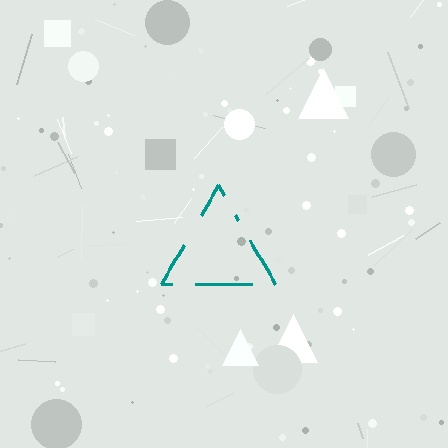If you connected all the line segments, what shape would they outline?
They would outline a triangle.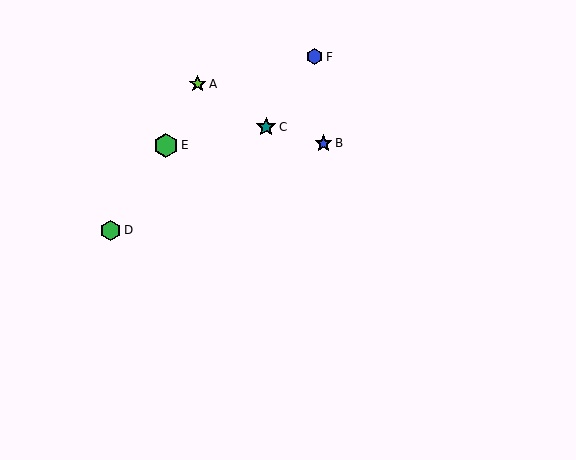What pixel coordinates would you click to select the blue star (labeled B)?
Click at (324, 143) to select the blue star B.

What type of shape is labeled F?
Shape F is a blue hexagon.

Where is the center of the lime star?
The center of the lime star is at (198, 84).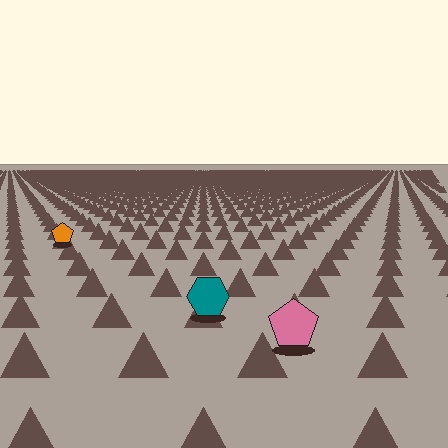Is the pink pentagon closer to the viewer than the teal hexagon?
Yes. The pink pentagon is closer — you can tell from the texture gradient: the ground texture is coarser near it.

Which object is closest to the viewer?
The pink pentagon is closest. The texture marks near it are larger and more spread out.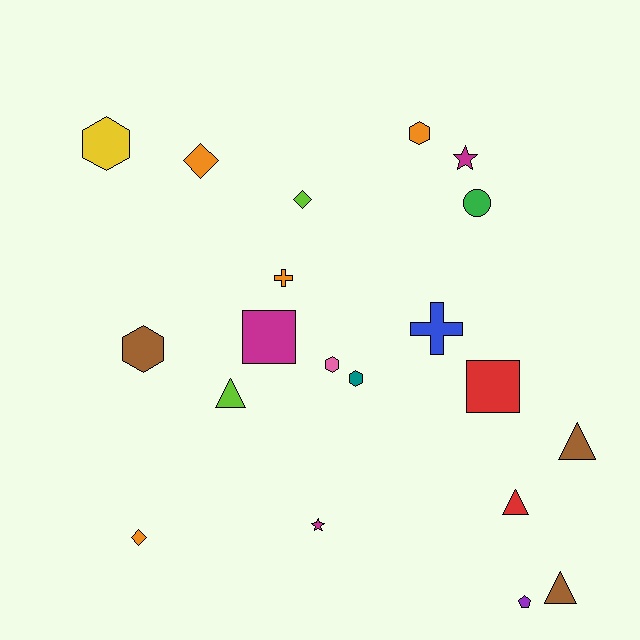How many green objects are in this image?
There is 1 green object.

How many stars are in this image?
There are 2 stars.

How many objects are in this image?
There are 20 objects.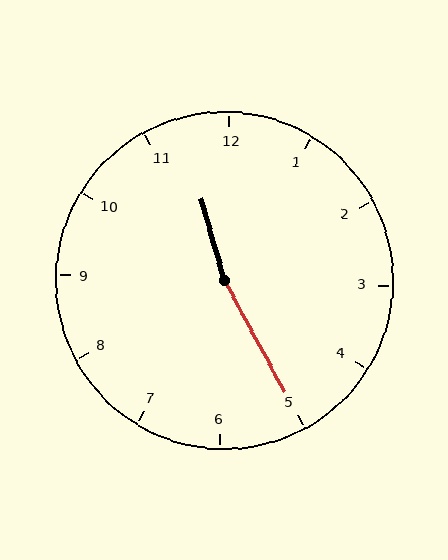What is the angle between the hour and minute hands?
Approximately 168 degrees.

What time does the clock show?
11:25.